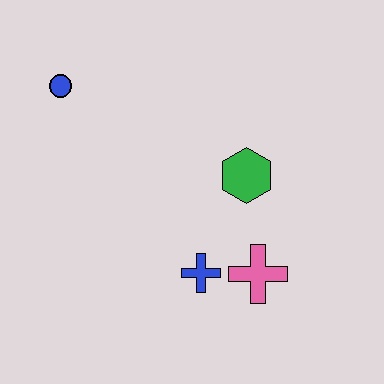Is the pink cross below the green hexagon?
Yes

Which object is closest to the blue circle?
The green hexagon is closest to the blue circle.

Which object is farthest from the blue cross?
The blue circle is farthest from the blue cross.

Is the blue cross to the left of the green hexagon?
Yes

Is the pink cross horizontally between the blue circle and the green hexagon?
No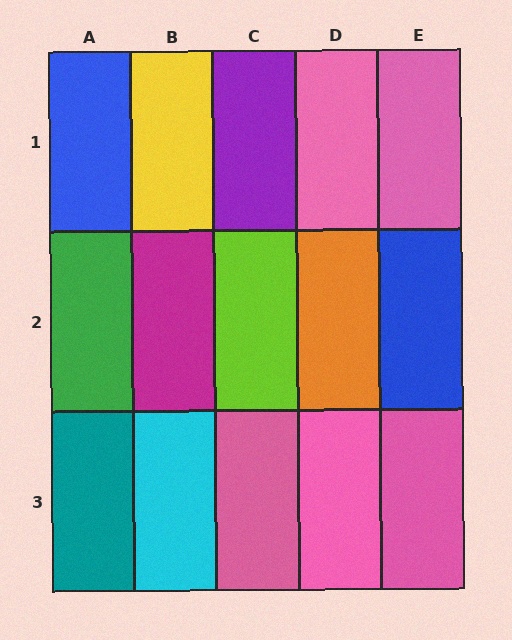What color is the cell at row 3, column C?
Pink.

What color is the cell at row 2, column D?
Orange.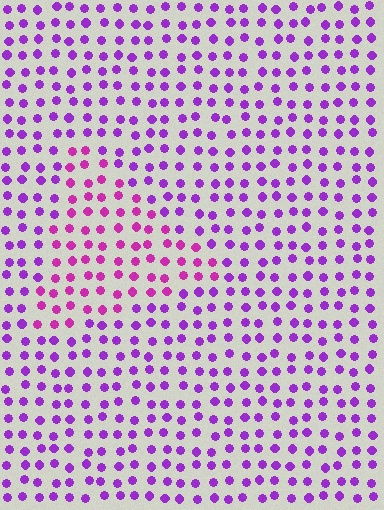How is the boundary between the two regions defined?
The boundary is defined purely by a slight shift in hue (about 30 degrees). Spacing, size, and orientation are identical on both sides.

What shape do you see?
I see a triangle.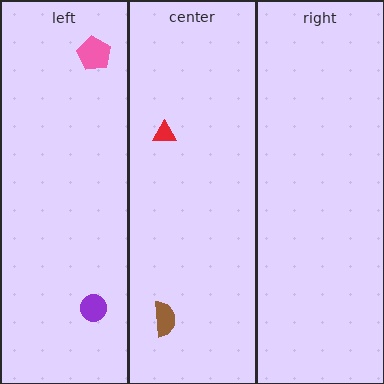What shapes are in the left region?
The purple circle, the pink pentagon.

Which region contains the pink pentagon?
The left region.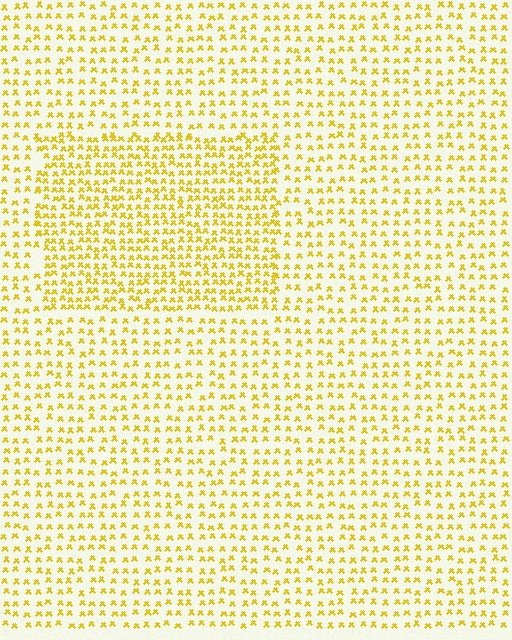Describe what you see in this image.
The image contains small yellow elements arranged at two different densities. A rectangle-shaped region is visible where the elements are more densely packed than the surrounding area.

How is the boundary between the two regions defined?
The boundary is defined by a change in element density (approximately 1.7x ratio). All elements are the same color, size, and shape.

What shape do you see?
I see a rectangle.